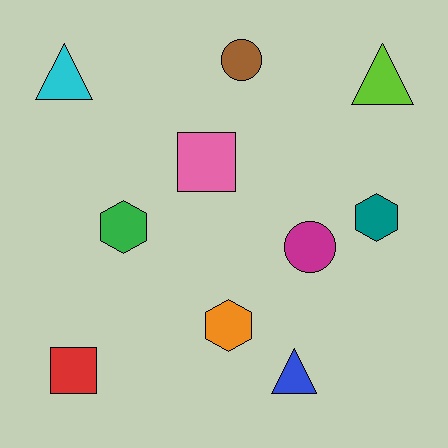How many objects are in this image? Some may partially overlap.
There are 10 objects.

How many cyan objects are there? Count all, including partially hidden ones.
There is 1 cyan object.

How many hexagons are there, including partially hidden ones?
There are 3 hexagons.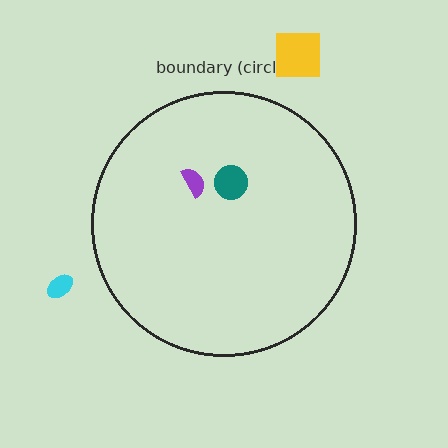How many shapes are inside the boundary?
2 inside, 2 outside.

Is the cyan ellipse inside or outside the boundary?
Outside.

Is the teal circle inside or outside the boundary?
Inside.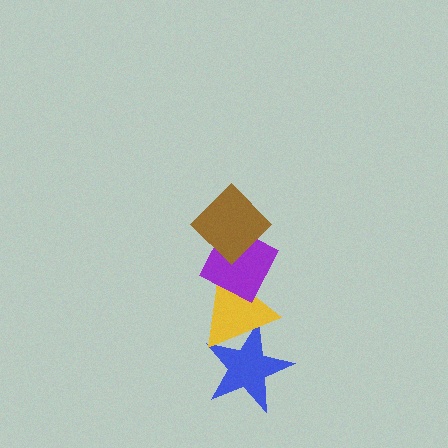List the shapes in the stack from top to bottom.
From top to bottom: the brown diamond, the purple diamond, the yellow triangle, the blue star.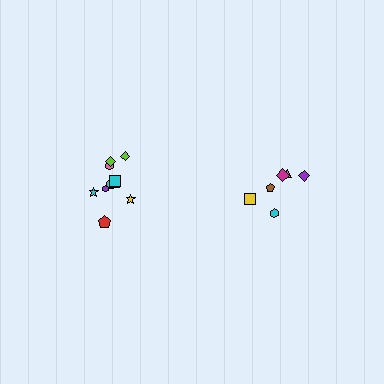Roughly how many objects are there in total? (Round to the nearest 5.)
Roughly 15 objects in total.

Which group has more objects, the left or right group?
The left group.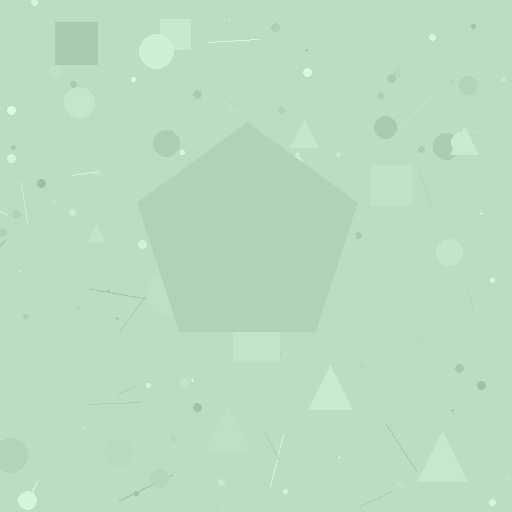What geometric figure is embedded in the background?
A pentagon is embedded in the background.